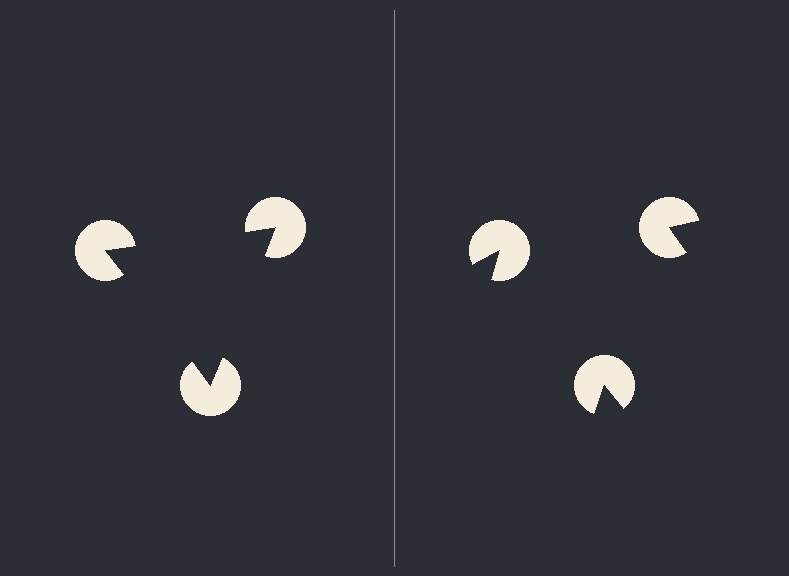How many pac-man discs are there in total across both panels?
6 — 3 on each side.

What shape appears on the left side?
An illusory triangle.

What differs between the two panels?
The pac-man discs are positioned identically on both sides; only the wedge orientations differ. On the left they align to a triangle; on the right they are misaligned.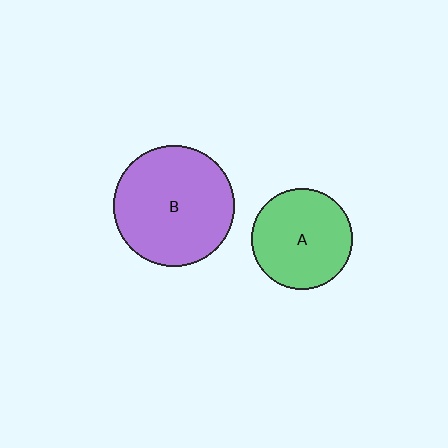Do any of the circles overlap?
No, none of the circles overlap.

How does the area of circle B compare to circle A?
Approximately 1.4 times.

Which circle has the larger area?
Circle B (purple).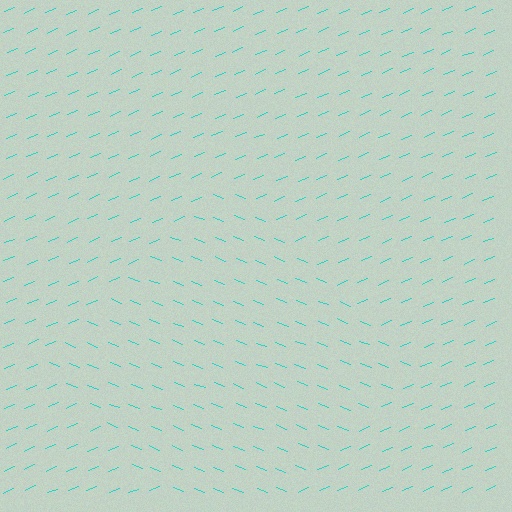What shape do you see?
I see a diamond.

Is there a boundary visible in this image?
Yes, there is a texture boundary formed by a change in line orientation.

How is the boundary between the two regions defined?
The boundary is defined purely by a change in line orientation (approximately 45 degrees difference). All lines are the same color and thickness.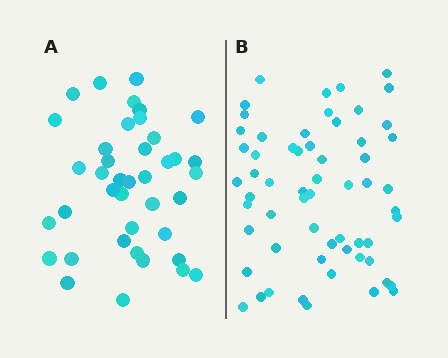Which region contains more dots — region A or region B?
Region B (the right region) has more dots.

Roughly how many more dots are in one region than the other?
Region B has approximately 20 more dots than region A.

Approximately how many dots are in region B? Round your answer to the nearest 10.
About 60 dots.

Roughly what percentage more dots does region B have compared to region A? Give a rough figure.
About 50% more.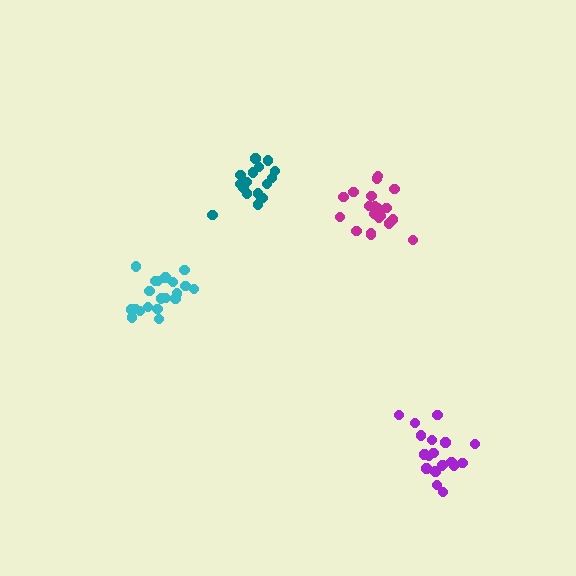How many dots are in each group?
Group 1: 16 dots, Group 2: 20 dots, Group 3: 20 dots, Group 4: 20 dots (76 total).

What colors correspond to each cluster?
The clusters are colored: teal, purple, magenta, cyan.